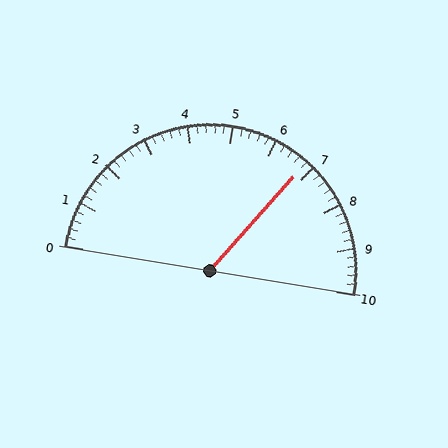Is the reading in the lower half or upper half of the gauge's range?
The reading is in the upper half of the range (0 to 10).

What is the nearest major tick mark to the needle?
The nearest major tick mark is 7.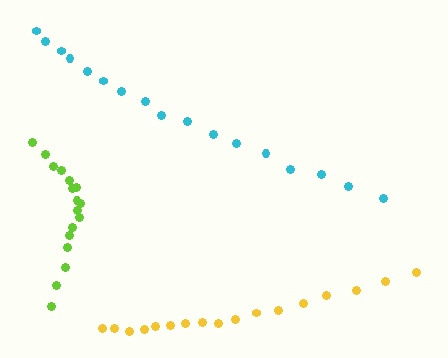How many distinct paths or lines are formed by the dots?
There are 3 distinct paths.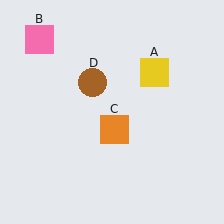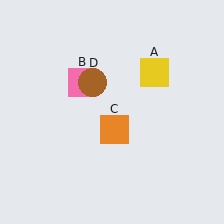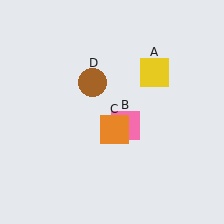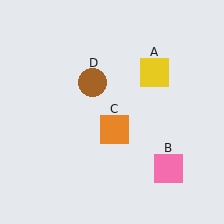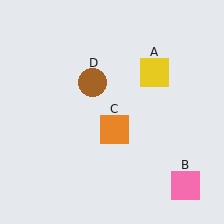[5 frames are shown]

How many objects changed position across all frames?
1 object changed position: pink square (object B).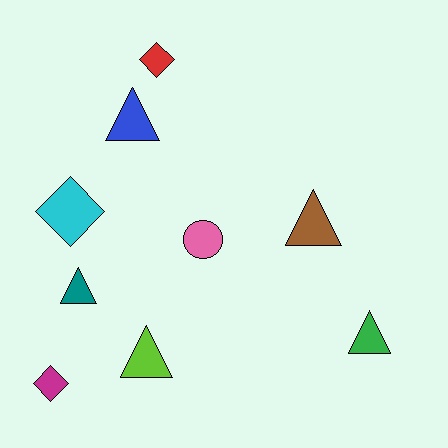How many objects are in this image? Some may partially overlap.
There are 9 objects.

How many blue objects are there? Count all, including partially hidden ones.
There is 1 blue object.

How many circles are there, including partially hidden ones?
There is 1 circle.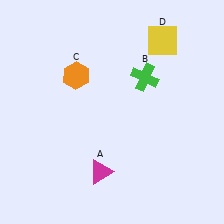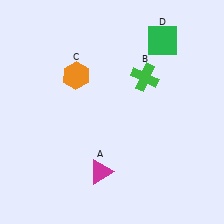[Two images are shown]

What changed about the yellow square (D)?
In Image 1, D is yellow. In Image 2, it changed to green.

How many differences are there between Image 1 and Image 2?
There is 1 difference between the two images.